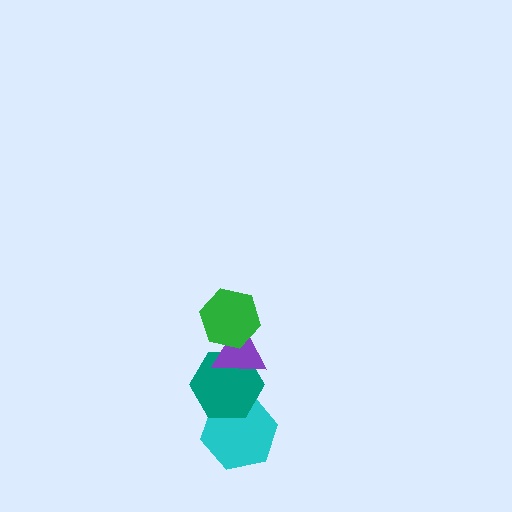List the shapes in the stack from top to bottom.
From top to bottom: the green hexagon, the purple triangle, the teal hexagon, the cyan hexagon.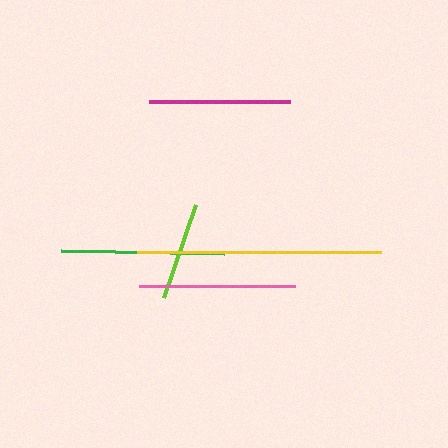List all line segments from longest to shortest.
From longest to shortest: yellow, green, pink, magenta, lime.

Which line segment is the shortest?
The lime line is the shortest at approximately 98 pixels.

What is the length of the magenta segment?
The magenta segment is approximately 141 pixels long.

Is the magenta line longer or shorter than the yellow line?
The yellow line is longer than the magenta line.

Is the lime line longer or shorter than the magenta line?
The magenta line is longer than the lime line.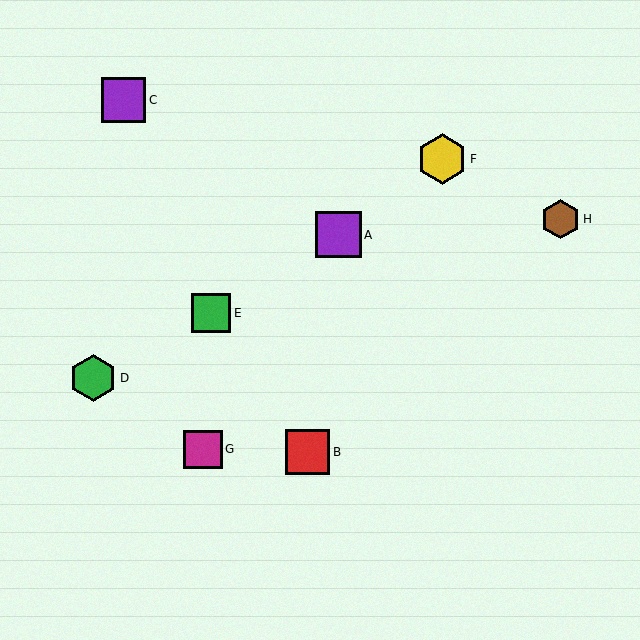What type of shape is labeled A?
Shape A is a purple square.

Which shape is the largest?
The yellow hexagon (labeled F) is the largest.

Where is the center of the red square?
The center of the red square is at (307, 452).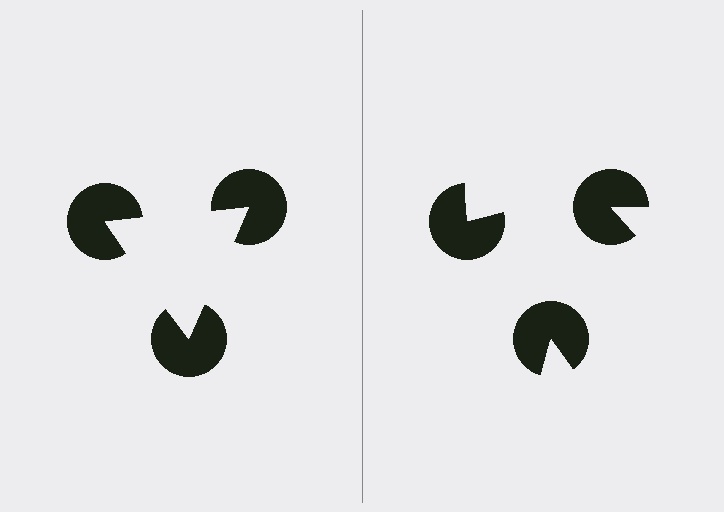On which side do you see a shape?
An illusory triangle appears on the left side. On the right side the wedge cuts are rotated, so no coherent shape forms.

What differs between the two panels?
The pac-man discs are positioned identically on both sides; only the wedge orientations differ. On the left they align to a triangle; on the right they are misaligned.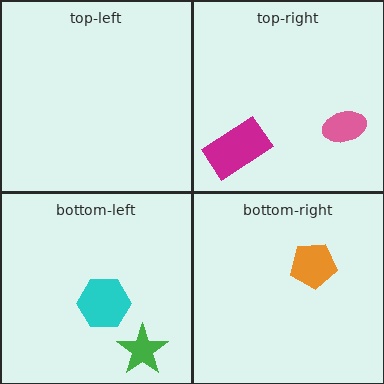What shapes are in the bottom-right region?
The orange pentagon.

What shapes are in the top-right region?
The magenta rectangle, the pink ellipse.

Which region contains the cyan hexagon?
The bottom-left region.